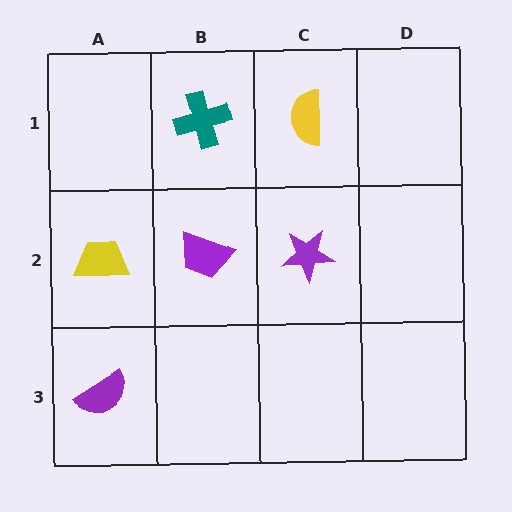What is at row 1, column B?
A teal cross.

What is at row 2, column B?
A purple trapezoid.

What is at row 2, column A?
A yellow trapezoid.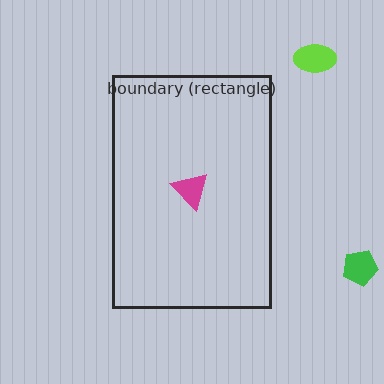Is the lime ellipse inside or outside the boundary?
Outside.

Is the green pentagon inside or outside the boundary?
Outside.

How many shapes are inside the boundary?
1 inside, 2 outside.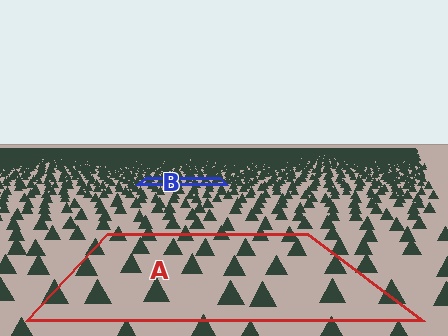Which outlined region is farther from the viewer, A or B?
Region B is farther from the viewer — the texture elements inside it appear smaller and more densely packed.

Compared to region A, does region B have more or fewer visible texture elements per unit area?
Region B has more texture elements per unit area — they are packed more densely because it is farther away.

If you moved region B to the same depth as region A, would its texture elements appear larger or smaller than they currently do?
They would appear larger. At a closer depth, the same texture elements are projected at a bigger on-screen size.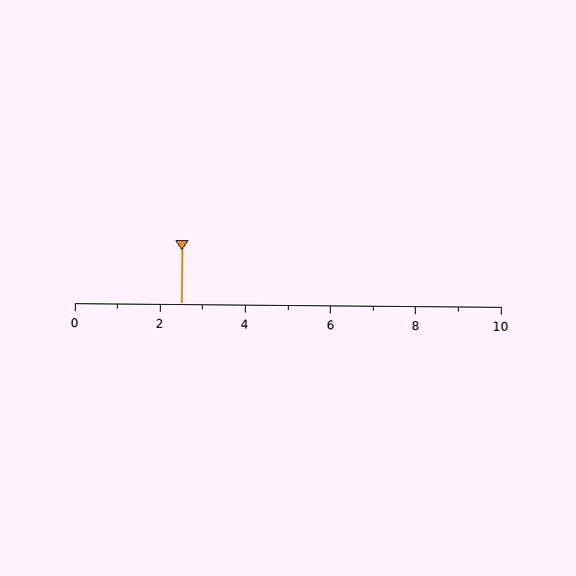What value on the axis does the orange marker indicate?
The marker indicates approximately 2.5.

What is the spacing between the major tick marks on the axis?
The major ticks are spaced 2 apart.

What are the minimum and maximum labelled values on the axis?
The axis runs from 0 to 10.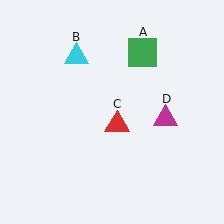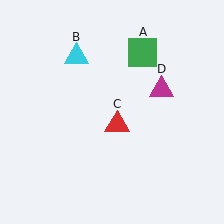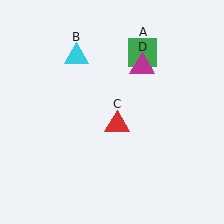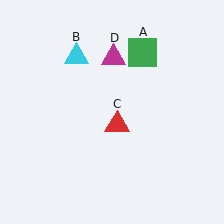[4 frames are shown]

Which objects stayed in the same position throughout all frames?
Green square (object A) and cyan triangle (object B) and red triangle (object C) remained stationary.